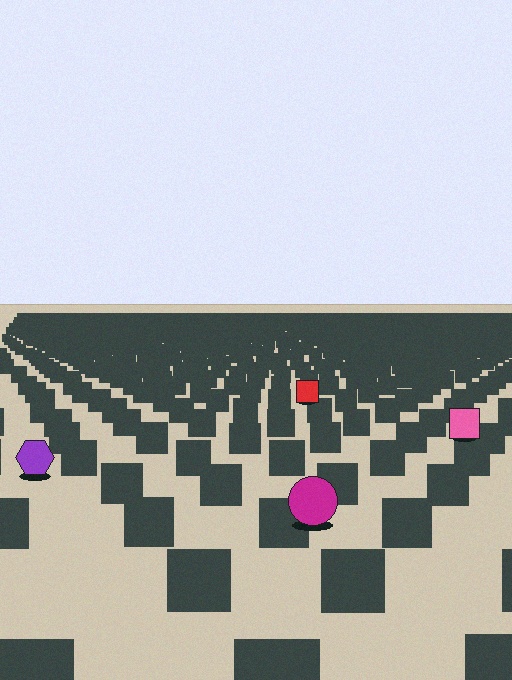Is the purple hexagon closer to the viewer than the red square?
Yes. The purple hexagon is closer — you can tell from the texture gradient: the ground texture is coarser near it.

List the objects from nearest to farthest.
From nearest to farthest: the magenta circle, the purple hexagon, the pink square, the red square.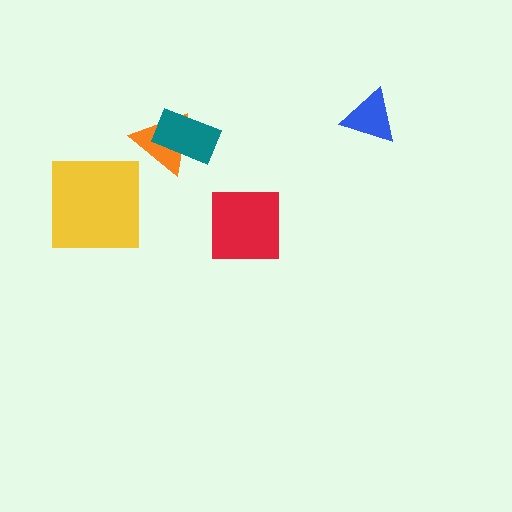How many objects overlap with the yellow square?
0 objects overlap with the yellow square.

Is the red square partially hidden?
No, no other shape covers it.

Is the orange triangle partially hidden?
Yes, it is partially covered by another shape.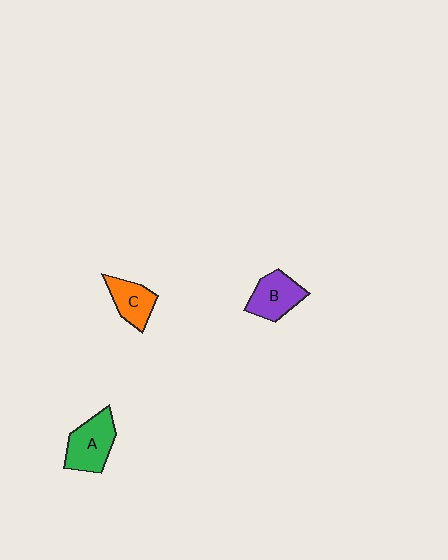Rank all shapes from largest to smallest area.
From largest to smallest: A (green), B (purple), C (orange).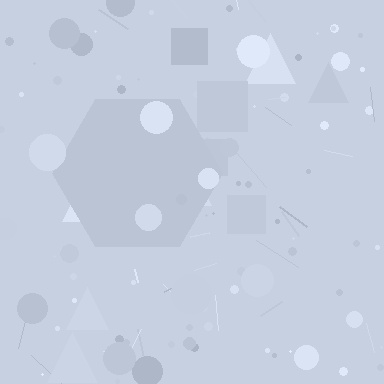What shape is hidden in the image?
A hexagon is hidden in the image.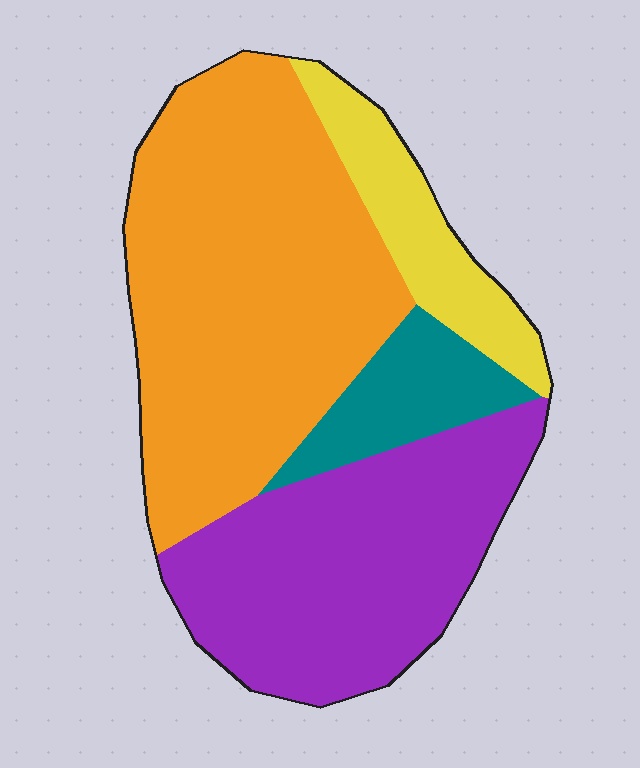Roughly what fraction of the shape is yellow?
Yellow covers around 10% of the shape.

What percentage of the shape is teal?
Teal takes up less than a quarter of the shape.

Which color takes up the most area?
Orange, at roughly 45%.